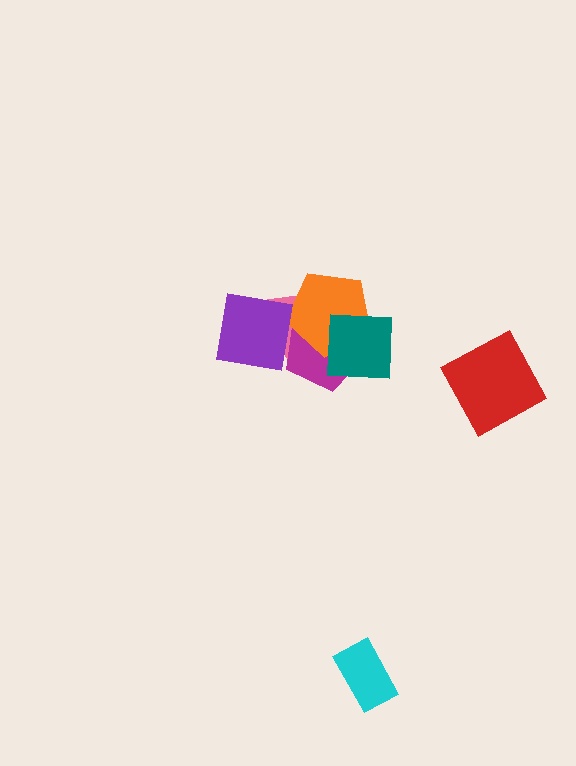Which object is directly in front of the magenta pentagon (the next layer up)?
The orange pentagon is directly in front of the magenta pentagon.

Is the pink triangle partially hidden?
Yes, it is partially covered by another shape.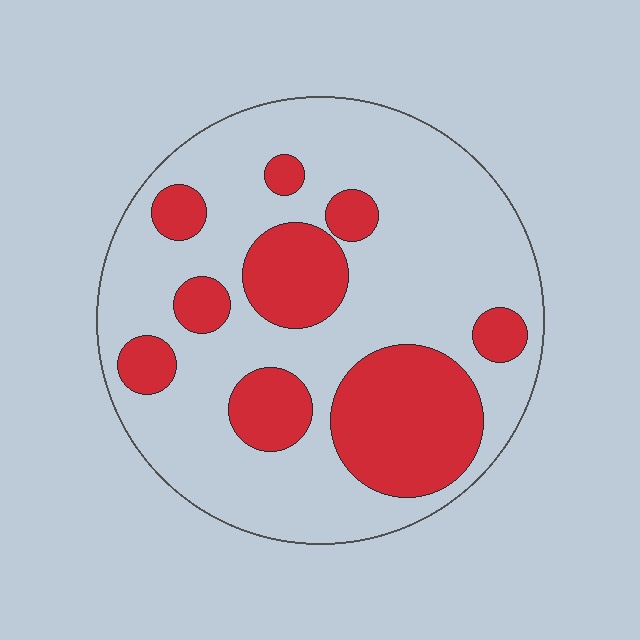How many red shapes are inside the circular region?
9.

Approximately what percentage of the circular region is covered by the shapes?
Approximately 30%.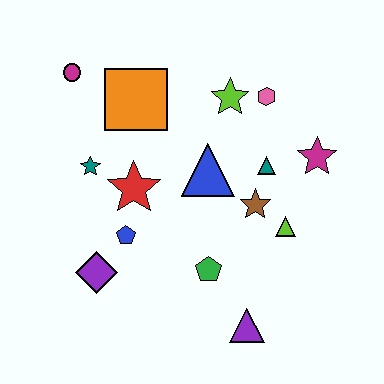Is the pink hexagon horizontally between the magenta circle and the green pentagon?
No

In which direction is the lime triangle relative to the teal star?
The lime triangle is to the right of the teal star.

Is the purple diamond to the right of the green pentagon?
No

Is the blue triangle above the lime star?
No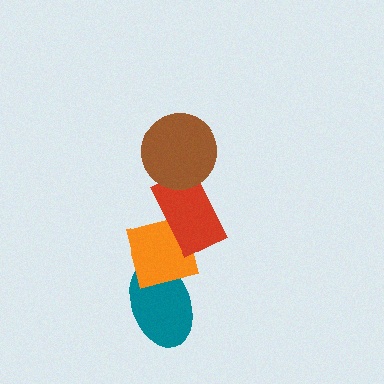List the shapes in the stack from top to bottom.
From top to bottom: the brown circle, the red rectangle, the orange square, the teal ellipse.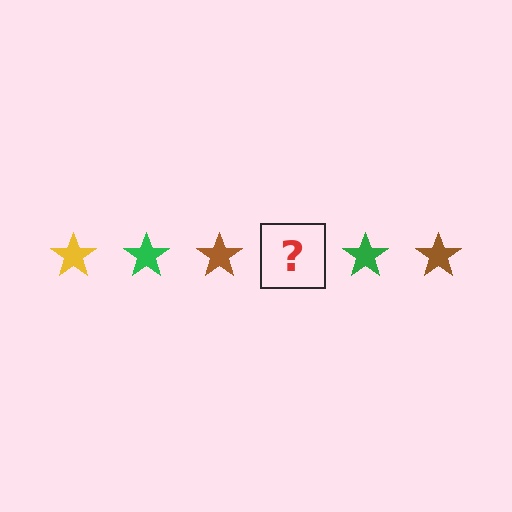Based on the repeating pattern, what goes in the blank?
The blank should be a yellow star.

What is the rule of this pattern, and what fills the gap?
The rule is that the pattern cycles through yellow, green, brown stars. The gap should be filled with a yellow star.